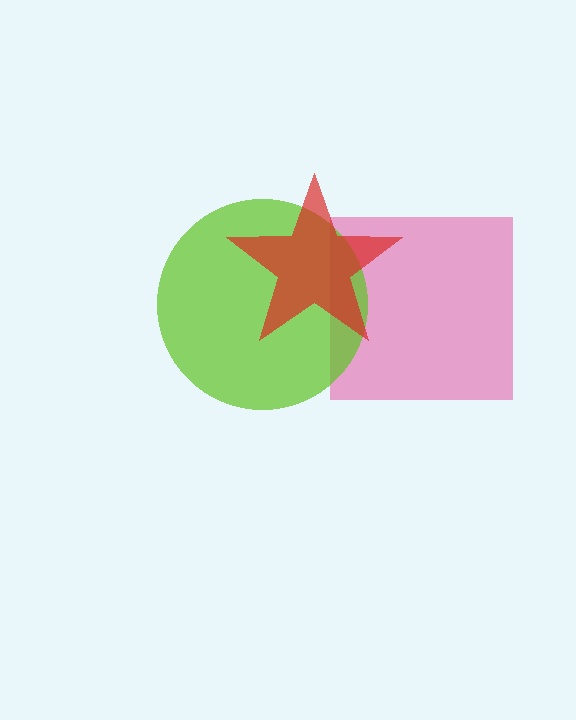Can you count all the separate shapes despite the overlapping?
Yes, there are 3 separate shapes.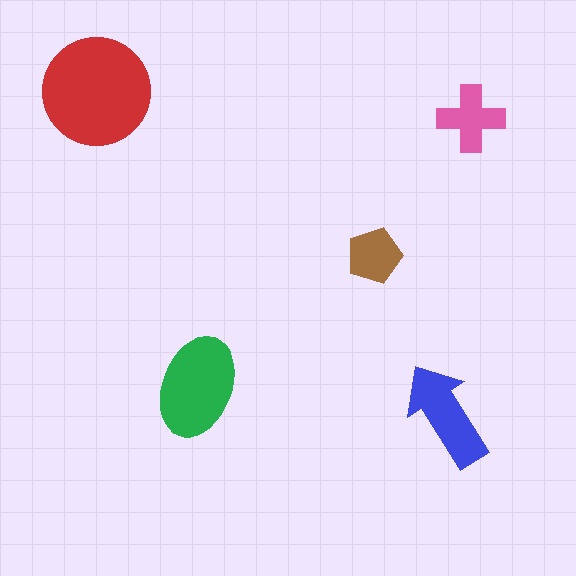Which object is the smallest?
The brown pentagon.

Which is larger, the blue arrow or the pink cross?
The blue arrow.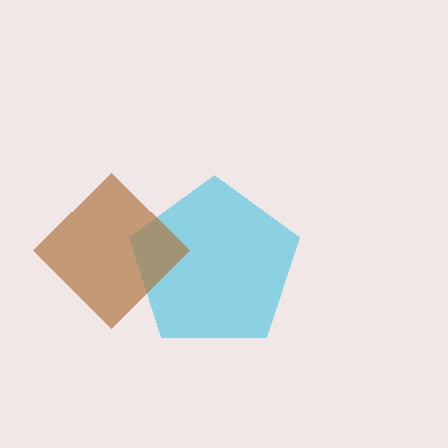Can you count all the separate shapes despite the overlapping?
Yes, there are 2 separate shapes.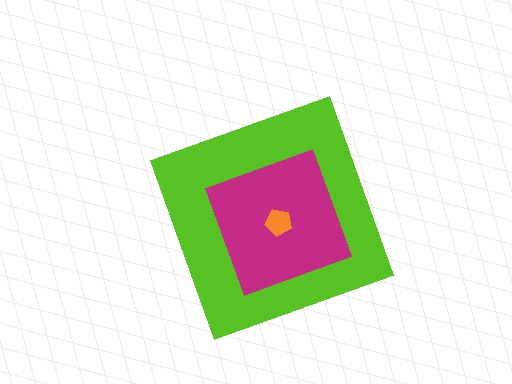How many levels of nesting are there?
3.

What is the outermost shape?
The lime diamond.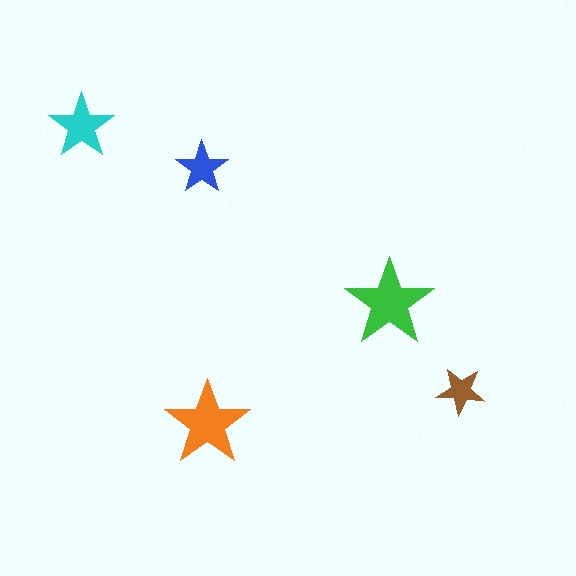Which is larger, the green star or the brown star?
The green one.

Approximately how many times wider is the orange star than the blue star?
About 1.5 times wider.